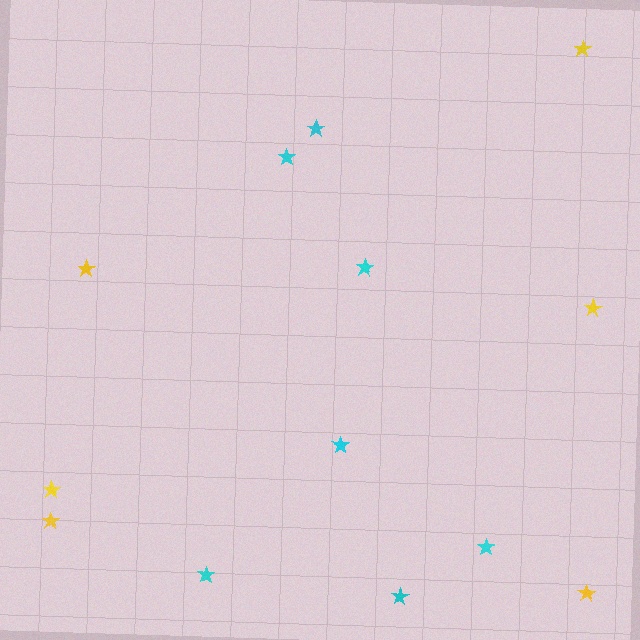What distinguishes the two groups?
There are 2 groups: one group of yellow stars (6) and one group of cyan stars (7).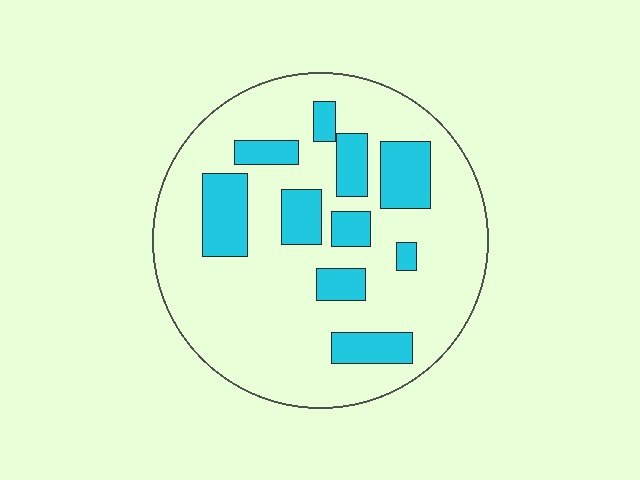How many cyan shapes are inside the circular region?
10.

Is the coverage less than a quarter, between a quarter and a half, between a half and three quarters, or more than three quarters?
Less than a quarter.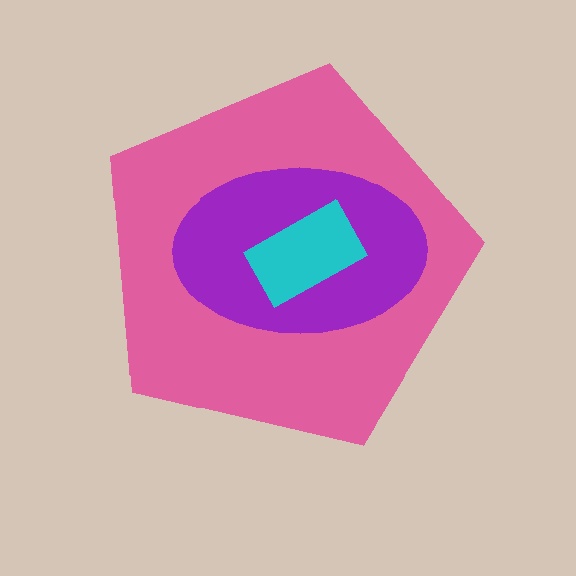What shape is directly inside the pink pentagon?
The purple ellipse.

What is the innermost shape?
The cyan rectangle.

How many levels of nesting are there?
3.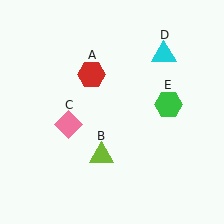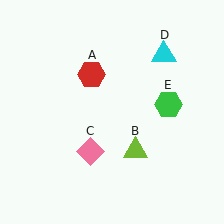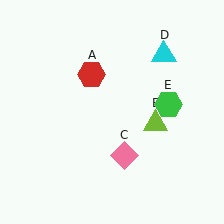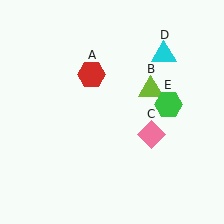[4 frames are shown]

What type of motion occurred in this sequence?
The lime triangle (object B), pink diamond (object C) rotated counterclockwise around the center of the scene.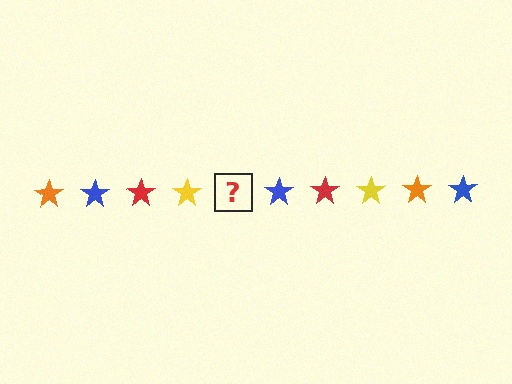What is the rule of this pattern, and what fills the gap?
The rule is that the pattern cycles through orange, blue, red, yellow stars. The gap should be filled with an orange star.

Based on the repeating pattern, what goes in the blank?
The blank should be an orange star.